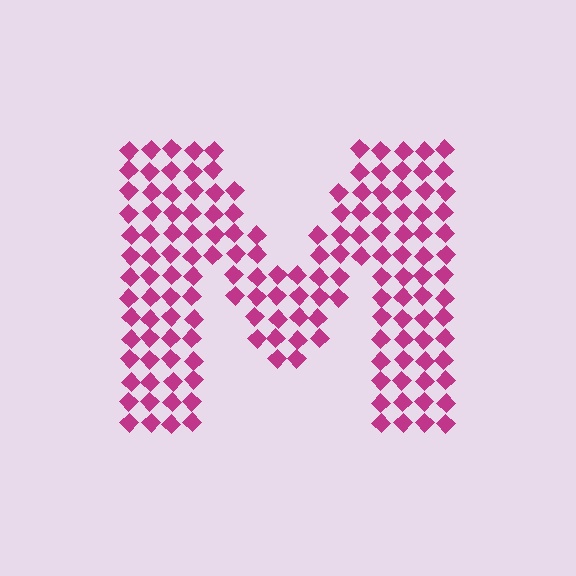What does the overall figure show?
The overall figure shows the letter M.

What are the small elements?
The small elements are diamonds.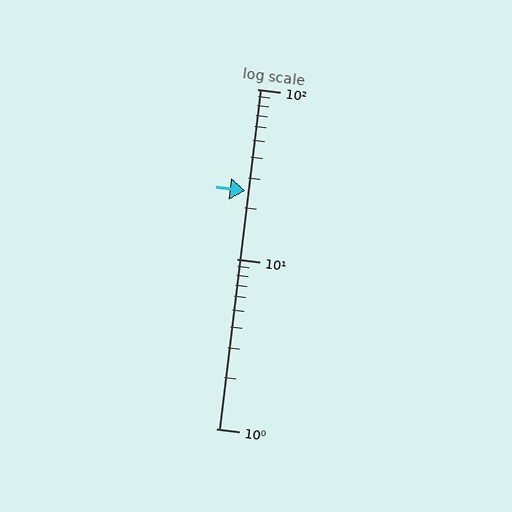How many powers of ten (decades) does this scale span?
The scale spans 2 decades, from 1 to 100.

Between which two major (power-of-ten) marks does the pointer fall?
The pointer is between 10 and 100.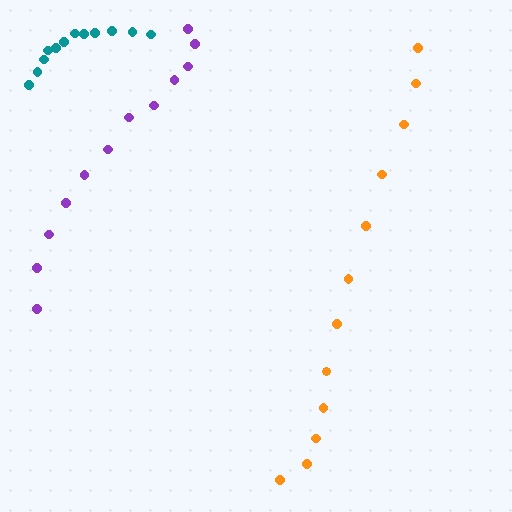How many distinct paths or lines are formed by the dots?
There are 3 distinct paths.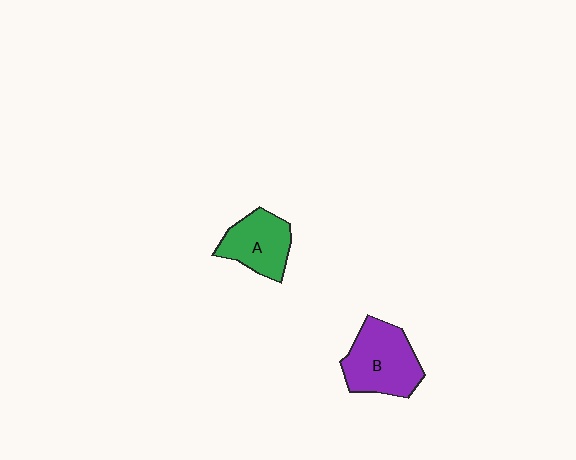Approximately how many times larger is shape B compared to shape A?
Approximately 1.3 times.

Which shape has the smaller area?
Shape A (green).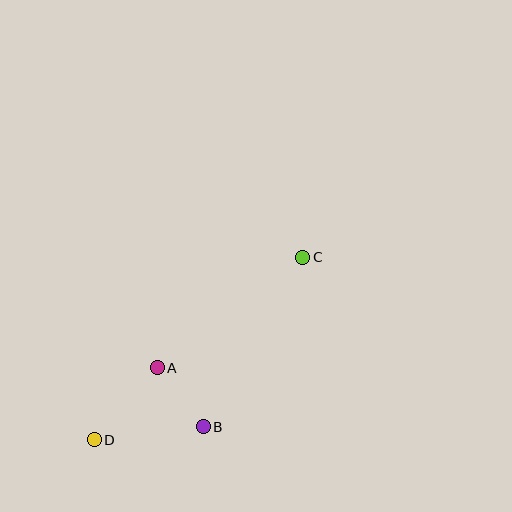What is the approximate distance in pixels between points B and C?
The distance between B and C is approximately 196 pixels.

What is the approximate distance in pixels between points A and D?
The distance between A and D is approximately 95 pixels.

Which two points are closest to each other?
Points A and B are closest to each other.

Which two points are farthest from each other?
Points C and D are farthest from each other.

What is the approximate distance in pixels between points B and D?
The distance between B and D is approximately 110 pixels.